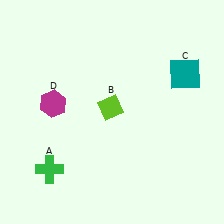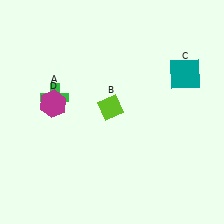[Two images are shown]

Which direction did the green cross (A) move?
The green cross (A) moved up.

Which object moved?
The green cross (A) moved up.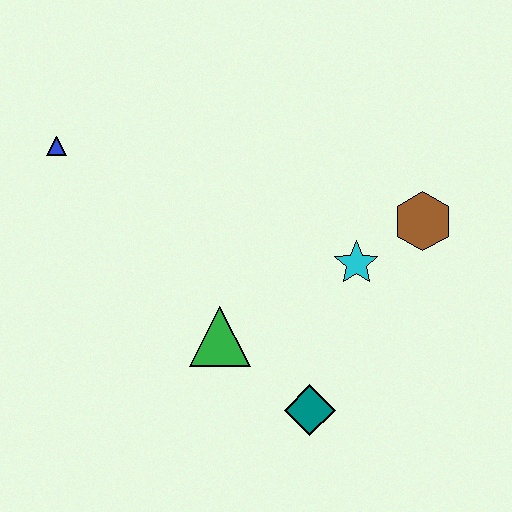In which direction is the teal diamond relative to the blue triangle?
The teal diamond is below the blue triangle.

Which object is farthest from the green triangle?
The blue triangle is farthest from the green triangle.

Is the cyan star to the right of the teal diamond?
Yes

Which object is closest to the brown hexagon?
The cyan star is closest to the brown hexagon.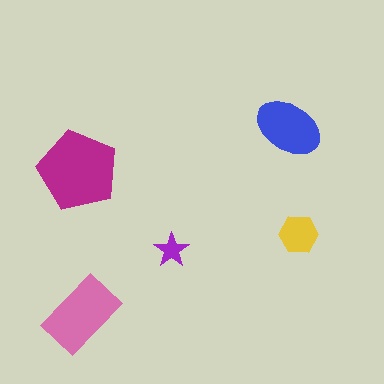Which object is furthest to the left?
The magenta pentagon is leftmost.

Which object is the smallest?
The purple star.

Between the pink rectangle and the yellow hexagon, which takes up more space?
The pink rectangle.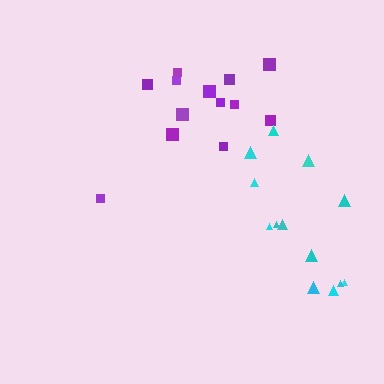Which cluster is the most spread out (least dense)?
Cyan.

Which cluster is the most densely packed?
Purple.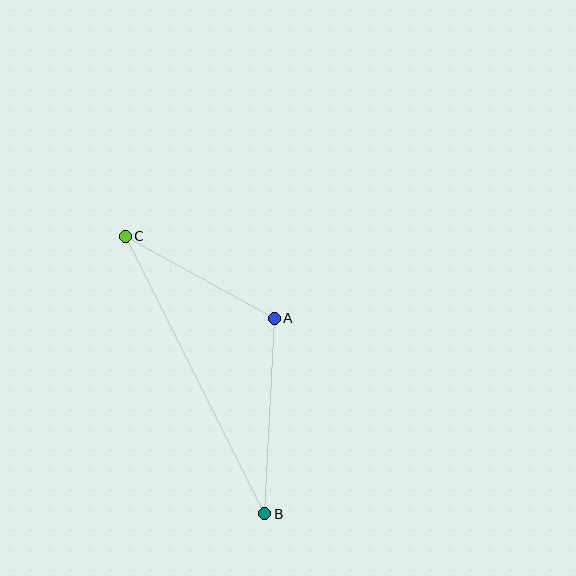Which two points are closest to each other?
Points A and C are closest to each other.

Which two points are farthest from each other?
Points B and C are farthest from each other.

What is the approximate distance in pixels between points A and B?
The distance between A and B is approximately 196 pixels.